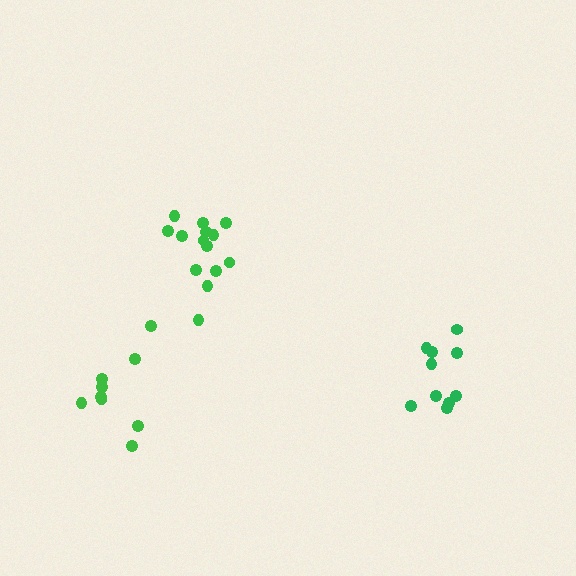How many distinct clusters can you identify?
There are 3 distinct clusters.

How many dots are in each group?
Group 1: 14 dots, Group 2: 9 dots, Group 3: 10 dots (33 total).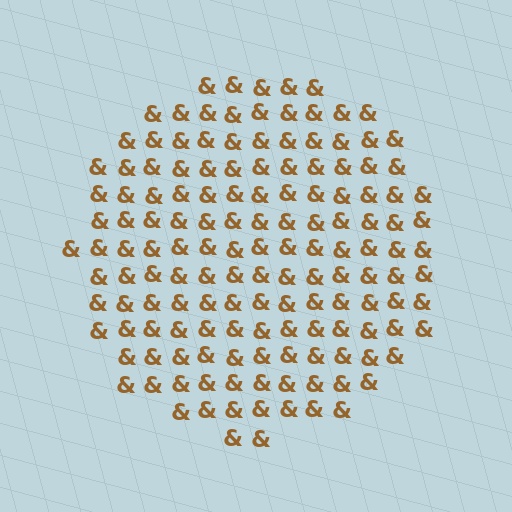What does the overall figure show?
The overall figure shows a circle.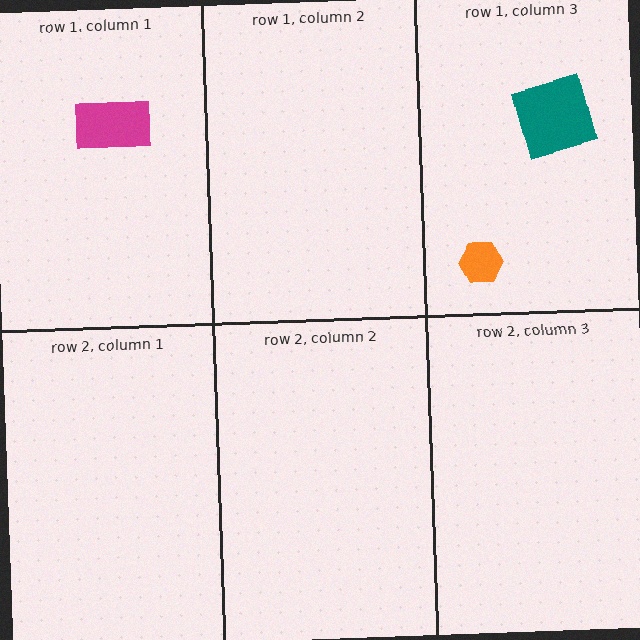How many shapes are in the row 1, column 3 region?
2.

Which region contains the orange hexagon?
The row 1, column 3 region.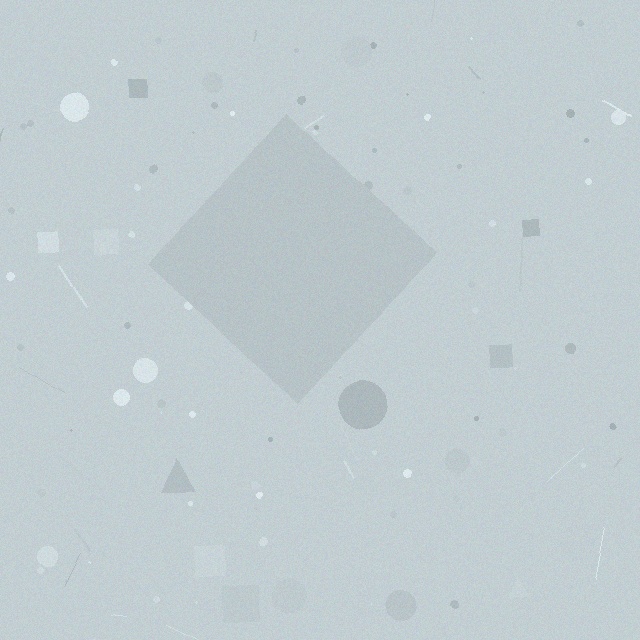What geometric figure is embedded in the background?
A diamond is embedded in the background.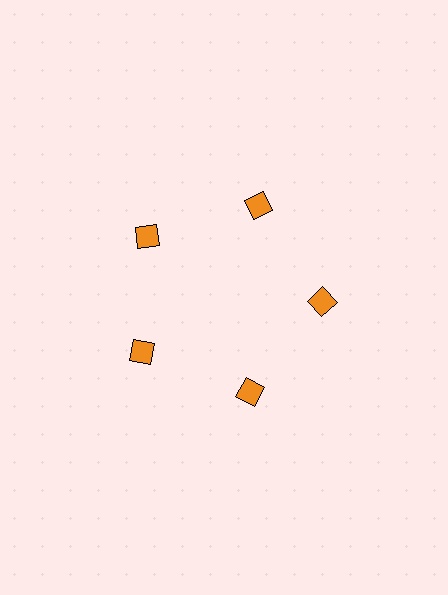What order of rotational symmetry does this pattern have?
This pattern has 5-fold rotational symmetry.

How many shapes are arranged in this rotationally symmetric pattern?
There are 5 shapes, arranged in 5 groups of 1.